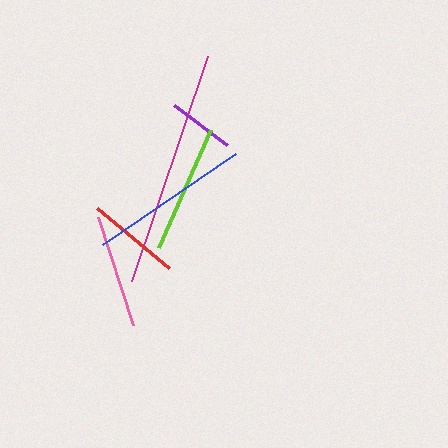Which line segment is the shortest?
The purple line is the shortest at approximately 66 pixels.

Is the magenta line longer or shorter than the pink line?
The magenta line is longer than the pink line.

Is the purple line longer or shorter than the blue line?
The blue line is longer than the purple line.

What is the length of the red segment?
The red segment is approximately 94 pixels long.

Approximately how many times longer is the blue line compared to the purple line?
The blue line is approximately 2.4 times the length of the purple line.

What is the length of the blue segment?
The blue segment is approximately 161 pixels long.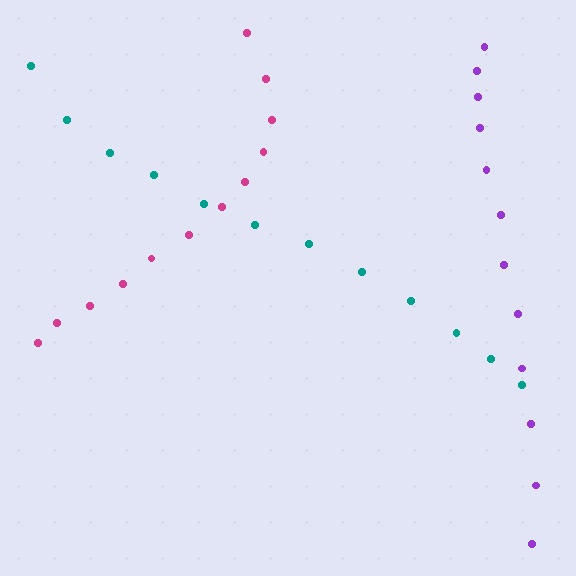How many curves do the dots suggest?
There are 3 distinct paths.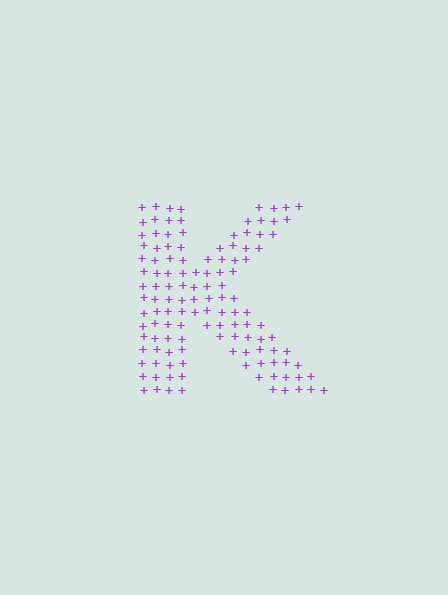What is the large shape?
The large shape is the letter K.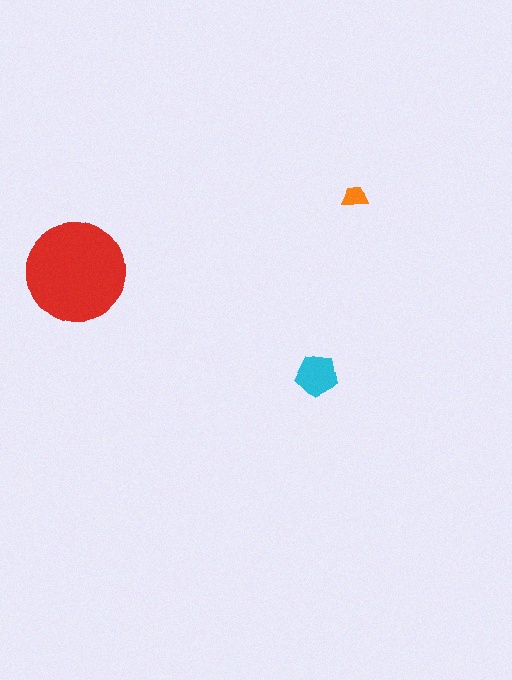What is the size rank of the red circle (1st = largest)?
1st.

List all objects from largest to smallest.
The red circle, the cyan pentagon, the orange trapezoid.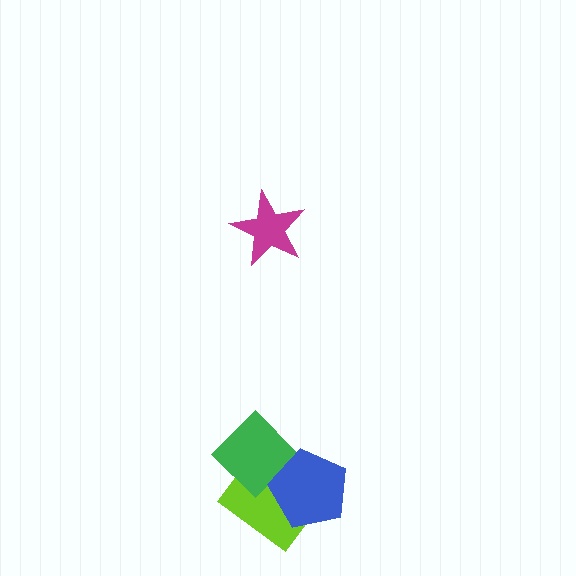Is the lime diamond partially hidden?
Yes, it is partially covered by another shape.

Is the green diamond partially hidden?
Yes, it is partially covered by another shape.